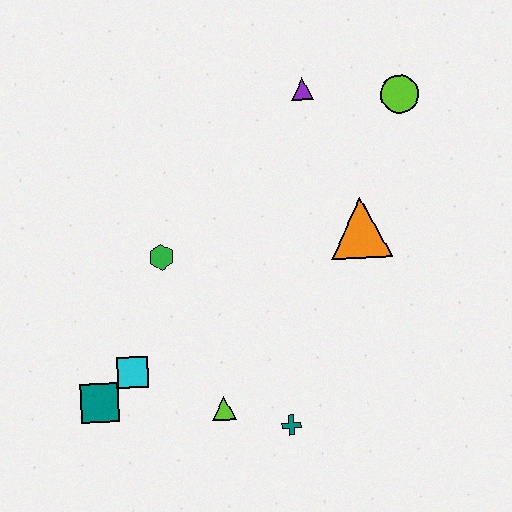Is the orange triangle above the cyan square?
Yes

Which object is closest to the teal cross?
The lime triangle is closest to the teal cross.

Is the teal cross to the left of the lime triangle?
No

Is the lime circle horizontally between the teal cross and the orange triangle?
No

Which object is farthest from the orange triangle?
The teal square is farthest from the orange triangle.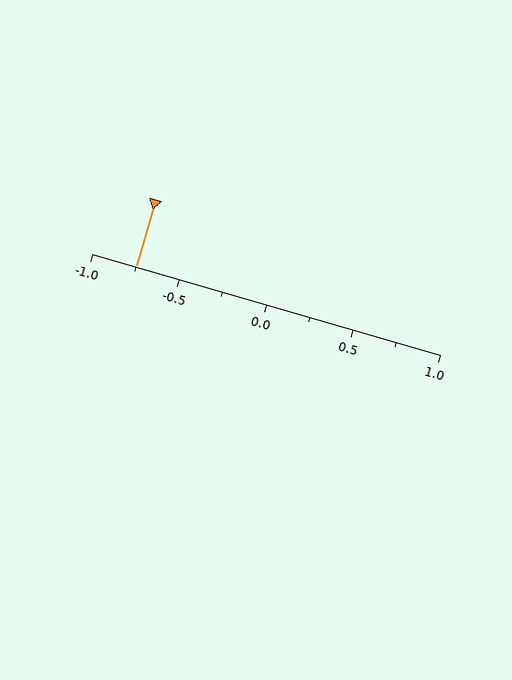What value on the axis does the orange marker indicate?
The marker indicates approximately -0.75.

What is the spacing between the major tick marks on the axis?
The major ticks are spaced 0.5 apart.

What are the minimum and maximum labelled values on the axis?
The axis runs from -1.0 to 1.0.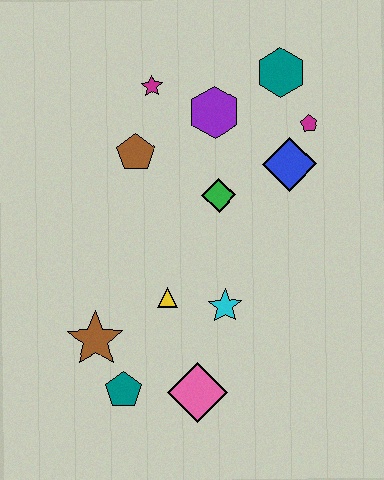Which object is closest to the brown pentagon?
The magenta star is closest to the brown pentagon.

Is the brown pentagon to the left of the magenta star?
Yes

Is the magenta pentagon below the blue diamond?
No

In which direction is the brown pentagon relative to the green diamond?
The brown pentagon is to the left of the green diamond.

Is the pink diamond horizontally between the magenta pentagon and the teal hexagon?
No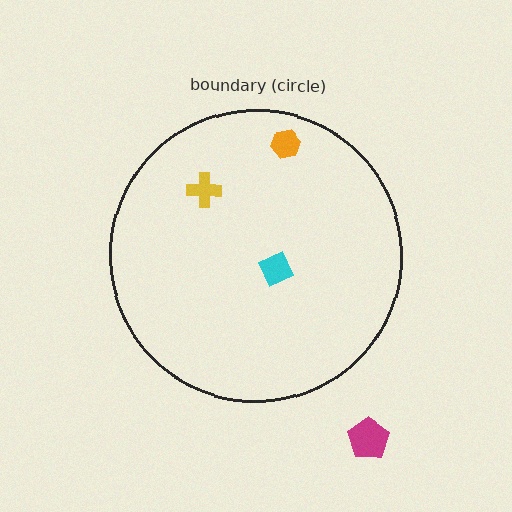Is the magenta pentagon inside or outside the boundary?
Outside.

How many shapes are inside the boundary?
3 inside, 1 outside.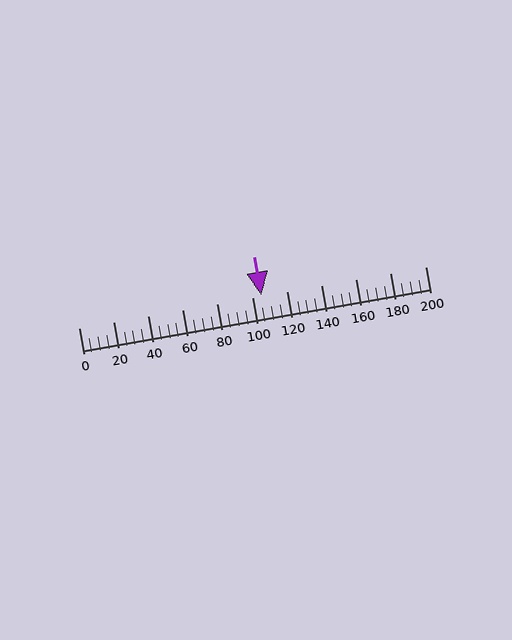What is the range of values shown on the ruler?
The ruler shows values from 0 to 200.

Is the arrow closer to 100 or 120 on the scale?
The arrow is closer to 100.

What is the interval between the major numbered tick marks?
The major tick marks are spaced 20 units apart.